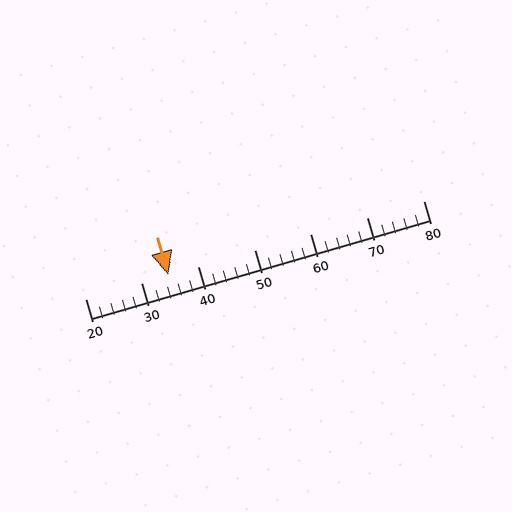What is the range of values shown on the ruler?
The ruler shows values from 20 to 80.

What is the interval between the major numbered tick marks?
The major tick marks are spaced 10 units apart.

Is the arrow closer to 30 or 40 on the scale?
The arrow is closer to 30.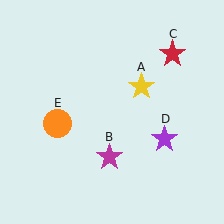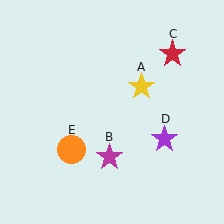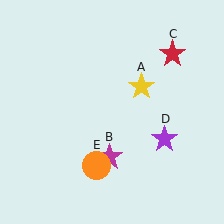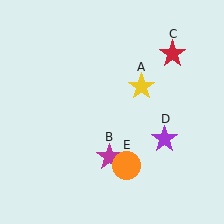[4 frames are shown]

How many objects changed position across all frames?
1 object changed position: orange circle (object E).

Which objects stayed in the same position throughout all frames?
Yellow star (object A) and magenta star (object B) and red star (object C) and purple star (object D) remained stationary.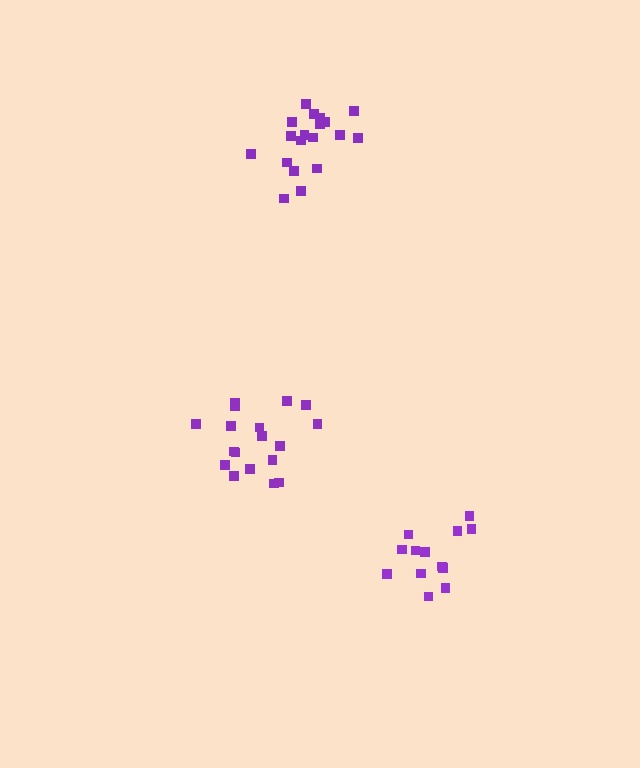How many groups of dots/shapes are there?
There are 3 groups.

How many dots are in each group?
Group 1: 18 dots, Group 2: 19 dots, Group 3: 13 dots (50 total).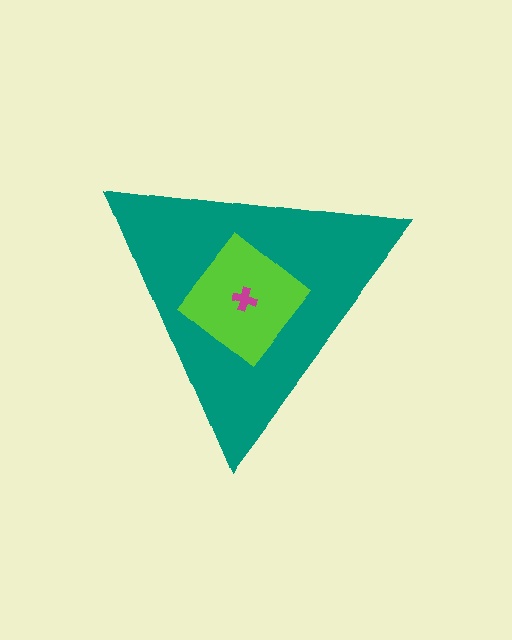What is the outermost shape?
The teal triangle.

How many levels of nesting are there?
3.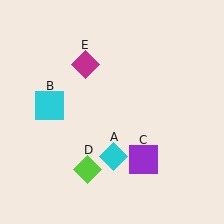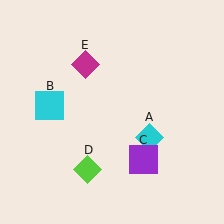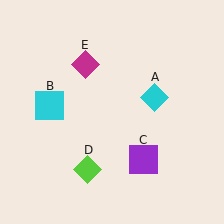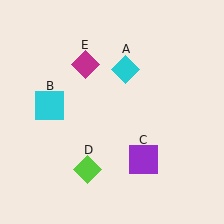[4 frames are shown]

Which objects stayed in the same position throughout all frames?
Cyan square (object B) and purple square (object C) and lime diamond (object D) and magenta diamond (object E) remained stationary.